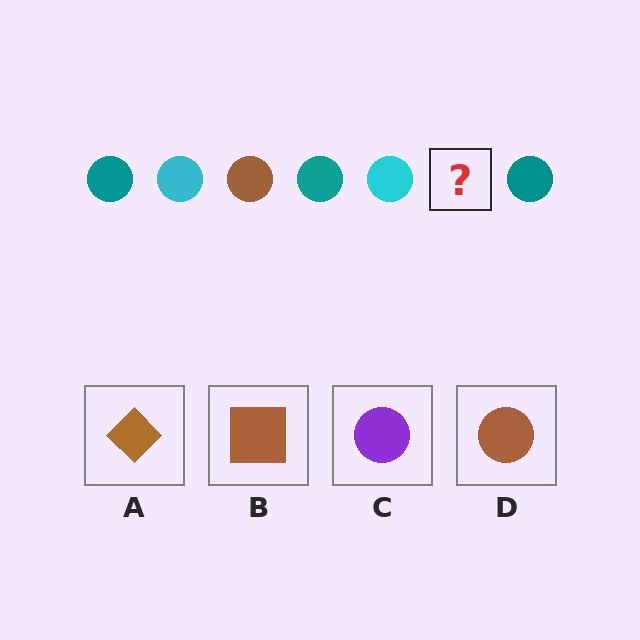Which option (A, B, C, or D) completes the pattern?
D.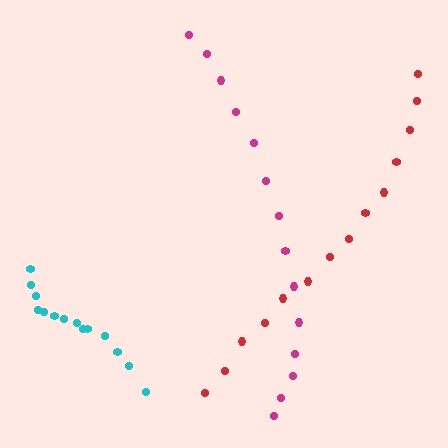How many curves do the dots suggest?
There are 3 distinct paths.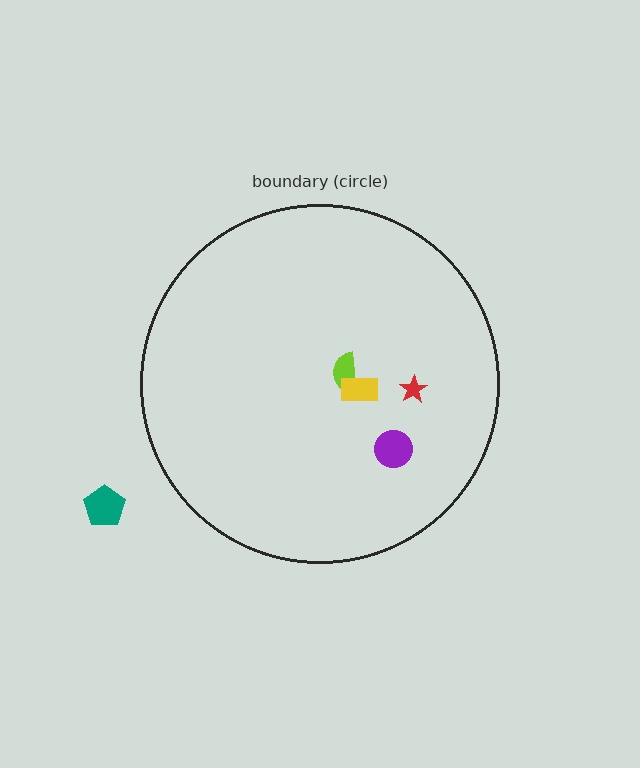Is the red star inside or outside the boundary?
Inside.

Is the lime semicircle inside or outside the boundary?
Inside.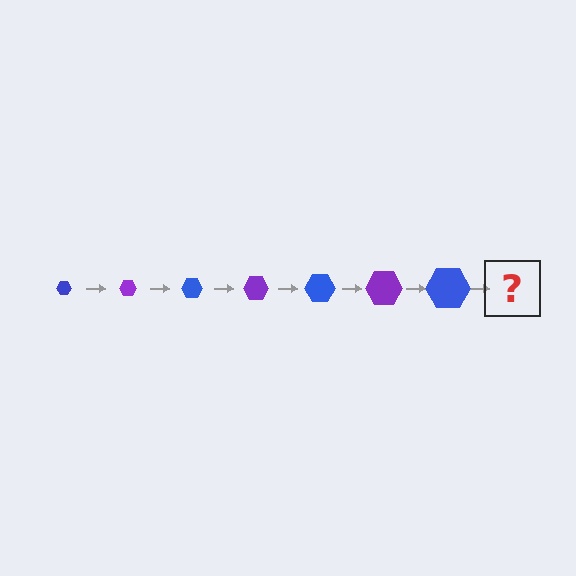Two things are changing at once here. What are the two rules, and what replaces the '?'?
The two rules are that the hexagon grows larger each step and the color cycles through blue and purple. The '?' should be a purple hexagon, larger than the previous one.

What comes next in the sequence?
The next element should be a purple hexagon, larger than the previous one.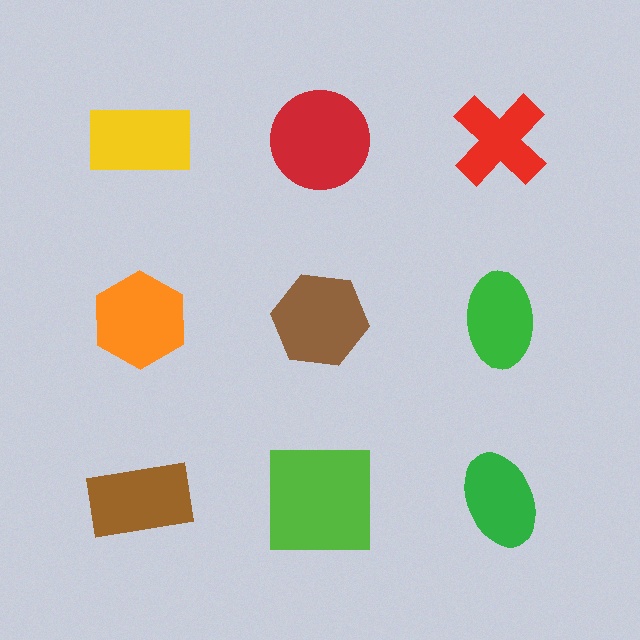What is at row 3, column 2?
A lime square.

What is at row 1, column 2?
A red circle.